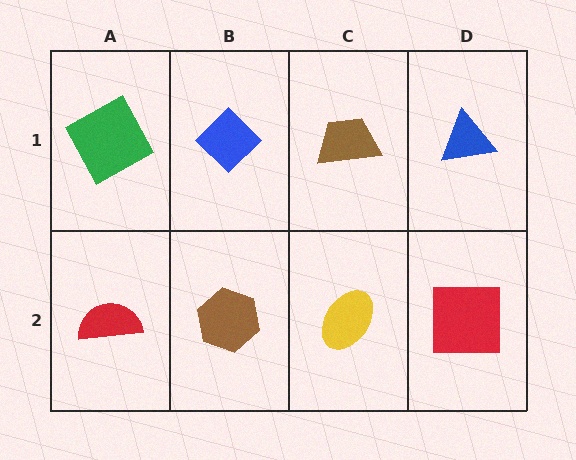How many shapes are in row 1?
4 shapes.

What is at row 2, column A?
A red semicircle.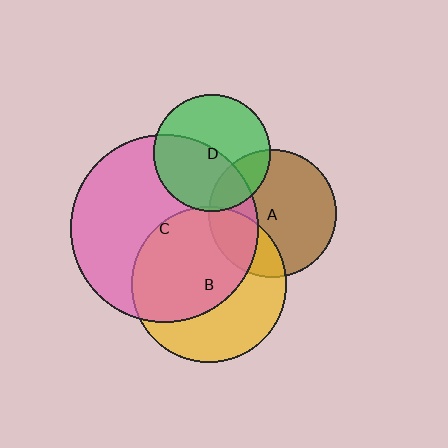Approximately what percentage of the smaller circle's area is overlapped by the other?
Approximately 60%.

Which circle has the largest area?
Circle C (pink).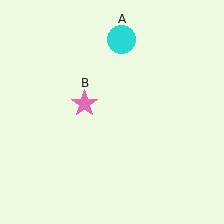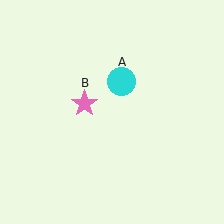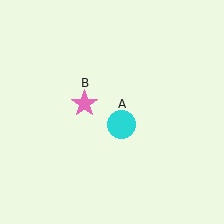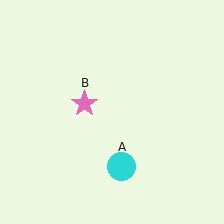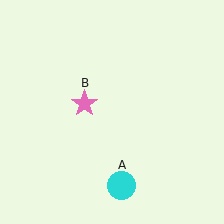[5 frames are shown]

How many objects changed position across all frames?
1 object changed position: cyan circle (object A).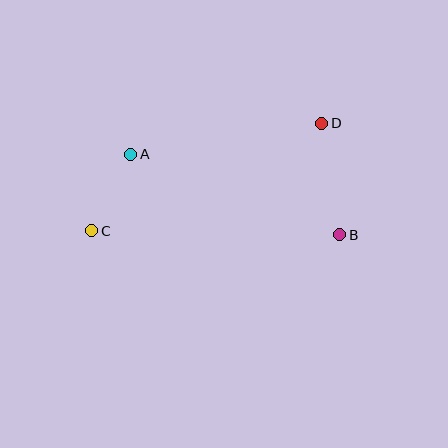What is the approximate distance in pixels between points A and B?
The distance between A and B is approximately 224 pixels.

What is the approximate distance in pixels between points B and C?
The distance between B and C is approximately 248 pixels.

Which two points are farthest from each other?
Points C and D are farthest from each other.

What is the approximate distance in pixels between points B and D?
The distance between B and D is approximately 113 pixels.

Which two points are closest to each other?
Points A and C are closest to each other.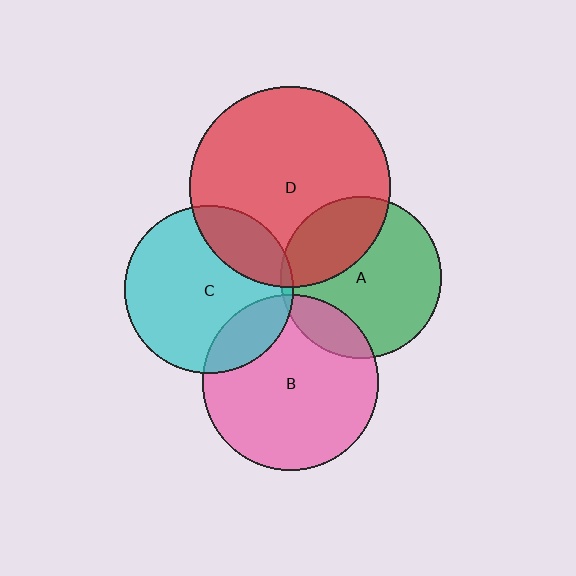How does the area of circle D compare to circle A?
Approximately 1.6 times.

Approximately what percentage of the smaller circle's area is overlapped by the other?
Approximately 20%.